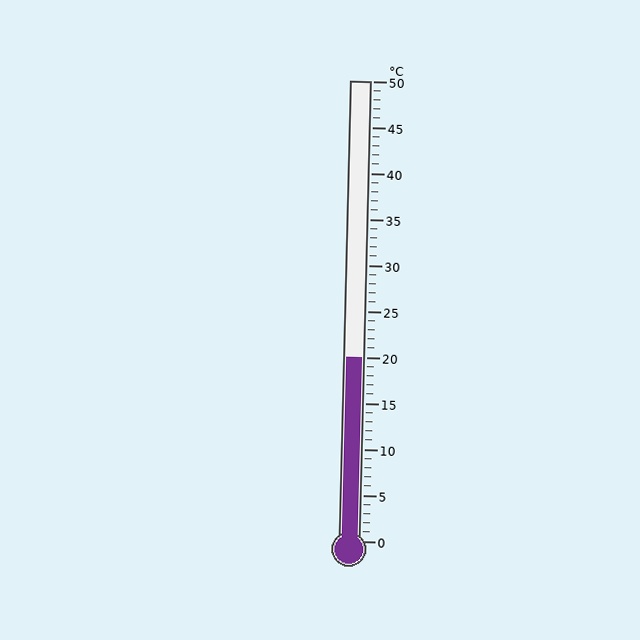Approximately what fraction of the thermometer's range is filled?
The thermometer is filled to approximately 40% of its range.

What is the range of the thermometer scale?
The thermometer scale ranges from 0°C to 50°C.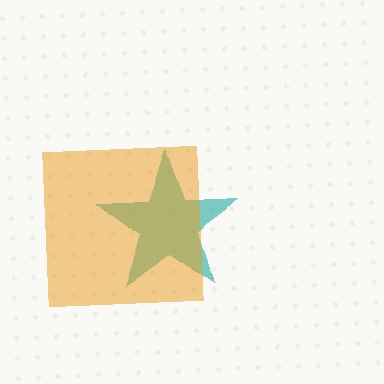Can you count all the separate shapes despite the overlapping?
Yes, there are 2 separate shapes.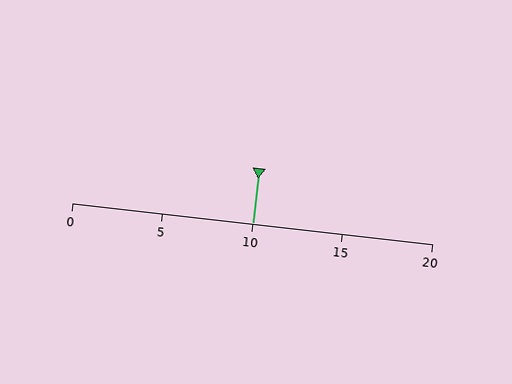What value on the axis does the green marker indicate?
The marker indicates approximately 10.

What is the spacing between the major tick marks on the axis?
The major ticks are spaced 5 apart.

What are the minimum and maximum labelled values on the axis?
The axis runs from 0 to 20.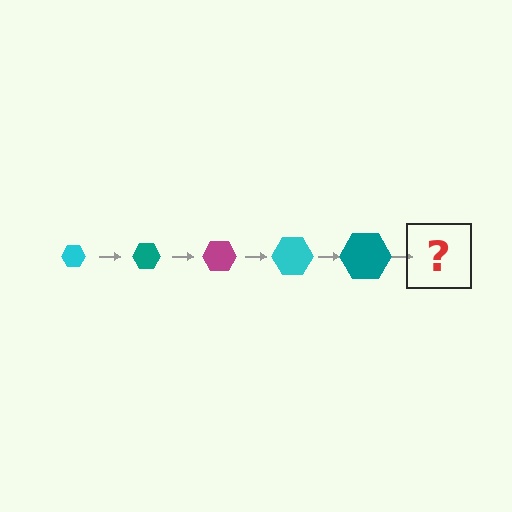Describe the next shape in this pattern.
It should be a magenta hexagon, larger than the previous one.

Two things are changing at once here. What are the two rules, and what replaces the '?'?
The two rules are that the hexagon grows larger each step and the color cycles through cyan, teal, and magenta. The '?' should be a magenta hexagon, larger than the previous one.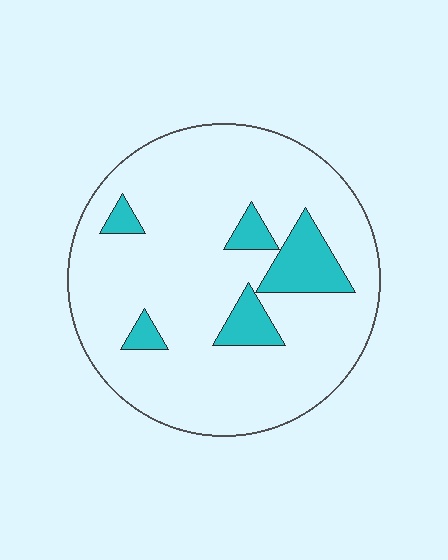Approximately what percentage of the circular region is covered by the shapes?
Approximately 15%.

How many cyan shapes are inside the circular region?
5.